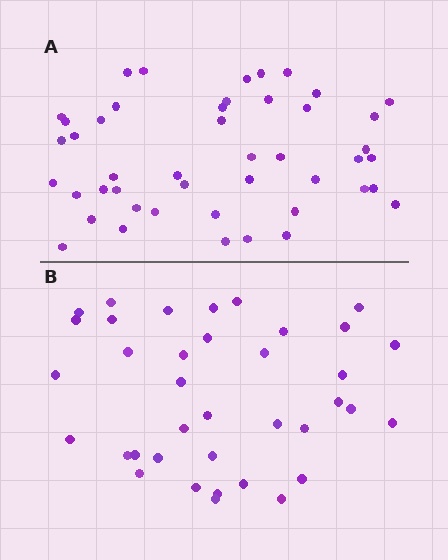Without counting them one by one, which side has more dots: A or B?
Region A (the top region) has more dots.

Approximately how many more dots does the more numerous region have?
Region A has roughly 8 or so more dots than region B.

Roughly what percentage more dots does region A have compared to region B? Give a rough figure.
About 25% more.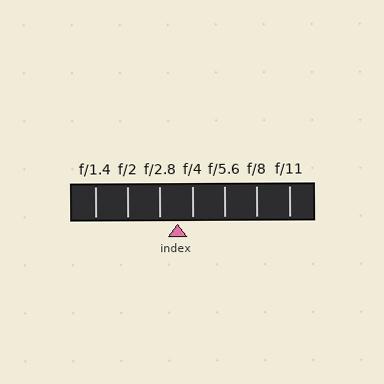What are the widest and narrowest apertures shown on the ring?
The widest aperture shown is f/1.4 and the narrowest is f/11.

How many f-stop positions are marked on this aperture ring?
There are 7 f-stop positions marked.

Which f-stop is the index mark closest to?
The index mark is closest to f/4.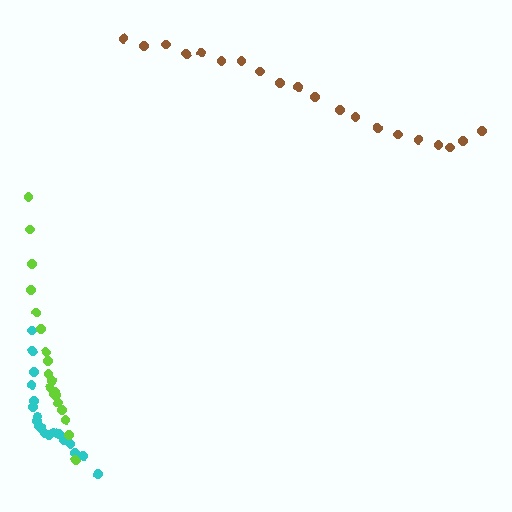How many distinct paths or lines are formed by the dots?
There are 3 distinct paths.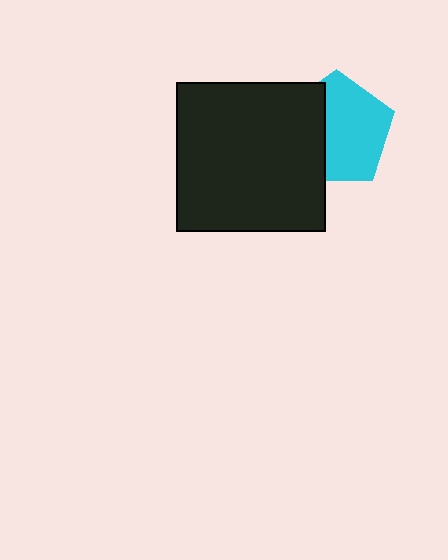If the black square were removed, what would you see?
You would see the complete cyan pentagon.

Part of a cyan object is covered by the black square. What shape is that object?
It is a pentagon.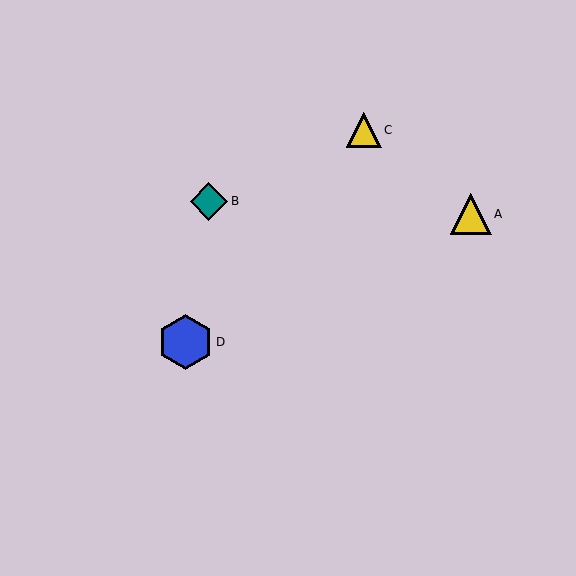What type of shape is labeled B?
Shape B is a teal diamond.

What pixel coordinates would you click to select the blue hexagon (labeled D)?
Click at (185, 342) to select the blue hexagon D.